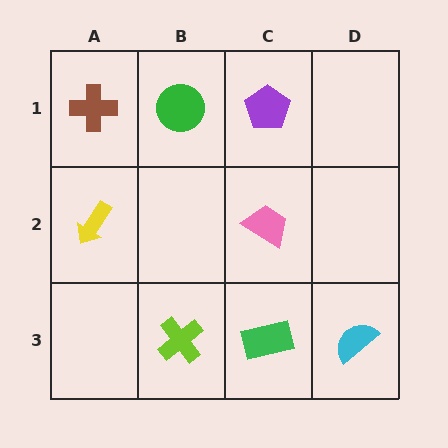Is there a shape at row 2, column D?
No, that cell is empty.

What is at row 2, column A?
A yellow arrow.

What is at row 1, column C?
A purple pentagon.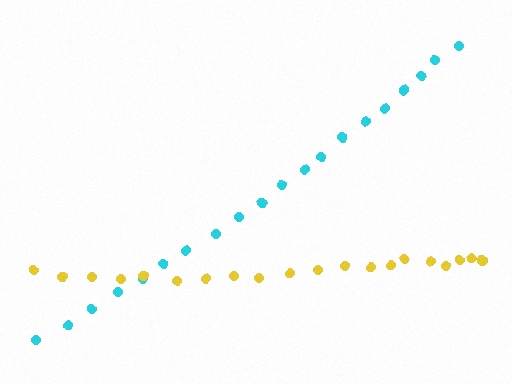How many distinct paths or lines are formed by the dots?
There are 2 distinct paths.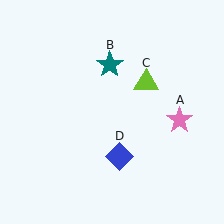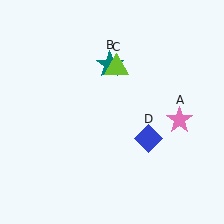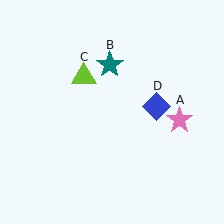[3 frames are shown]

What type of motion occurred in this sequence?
The lime triangle (object C), blue diamond (object D) rotated counterclockwise around the center of the scene.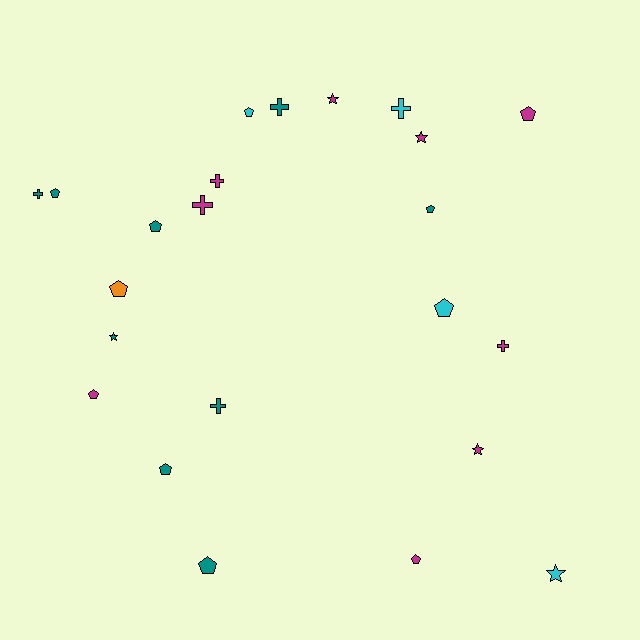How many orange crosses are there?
There are no orange crosses.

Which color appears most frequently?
Teal, with 9 objects.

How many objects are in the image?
There are 23 objects.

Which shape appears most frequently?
Pentagon, with 11 objects.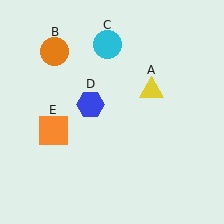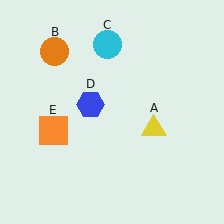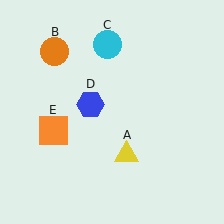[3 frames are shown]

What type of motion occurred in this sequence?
The yellow triangle (object A) rotated clockwise around the center of the scene.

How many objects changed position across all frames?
1 object changed position: yellow triangle (object A).